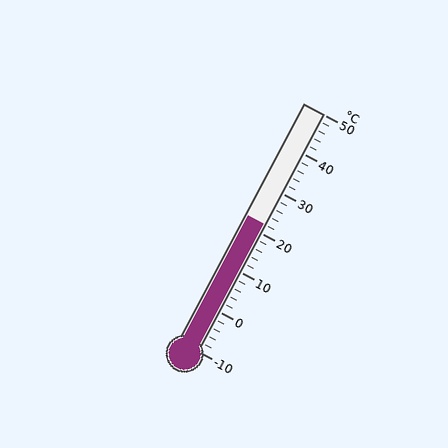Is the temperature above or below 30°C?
The temperature is below 30°C.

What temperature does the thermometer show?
The thermometer shows approximately 22°C.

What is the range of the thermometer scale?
The thermometer scale ranges from -10°C to 50°C.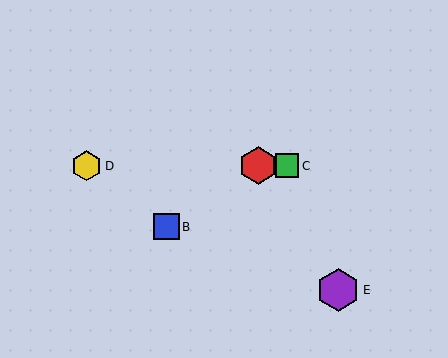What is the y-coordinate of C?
Object C is at y≈166.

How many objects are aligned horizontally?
3 objects (A, C, D) are aligned horizontally.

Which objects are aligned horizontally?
Objects A, C, D are aligned horizontally.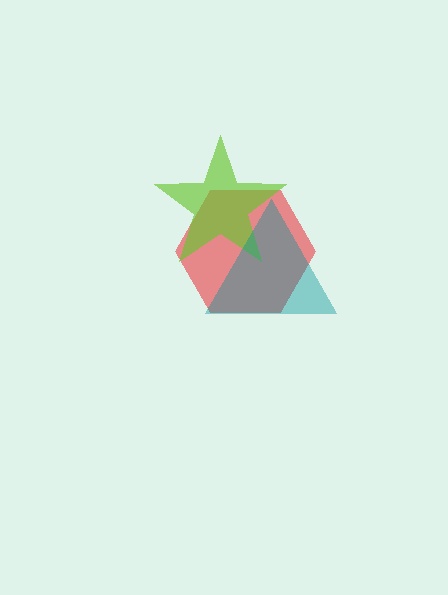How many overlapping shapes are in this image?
There are 3 overlapping shapes in the image.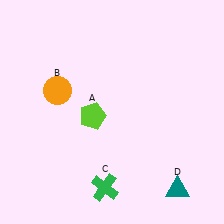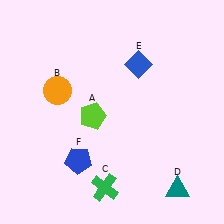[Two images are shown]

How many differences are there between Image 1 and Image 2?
There are 2 differences between the two images.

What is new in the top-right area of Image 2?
A blue diamond (E) was added in the top-right area of Image 2.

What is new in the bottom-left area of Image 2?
A blue pentagon (F) was added in the bottom-left area of Image 2.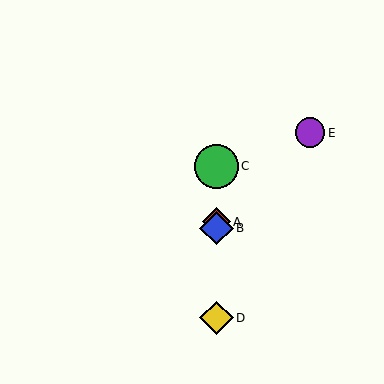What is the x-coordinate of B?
Object B is at x≈217.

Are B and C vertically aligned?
Yes, both are at x≈217.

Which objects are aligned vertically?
Objects A, B, C, D are aligned vertically.